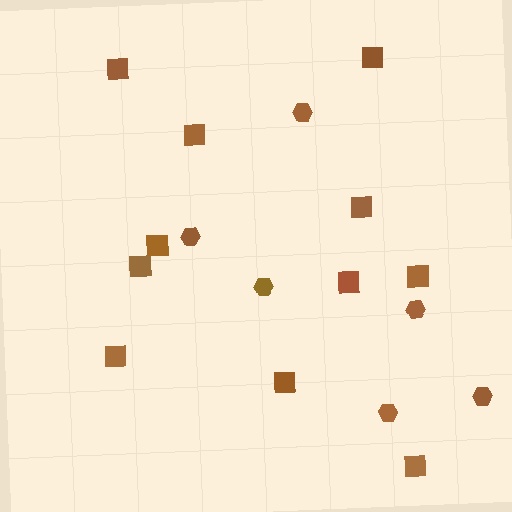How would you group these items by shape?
There are 2 groups: one group of hexagons (6) and one group of squares (11).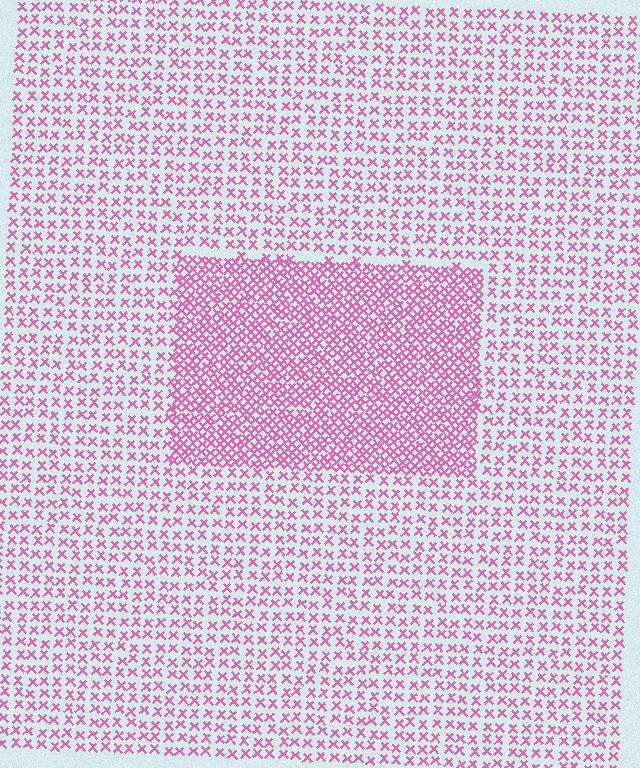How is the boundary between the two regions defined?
The boundary is defined by a change in element density (approximately 2.1x ratio). All elements are the same color, size, and shape.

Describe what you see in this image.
The image contains small pink elements arranged at two different densities. A rectangle-shaped region is visible where the elements are more densely packed than the surrounding area.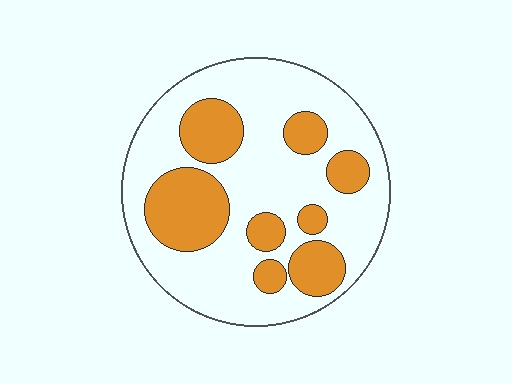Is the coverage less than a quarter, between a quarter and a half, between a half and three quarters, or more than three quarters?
Between a quarter and a half.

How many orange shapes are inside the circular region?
8.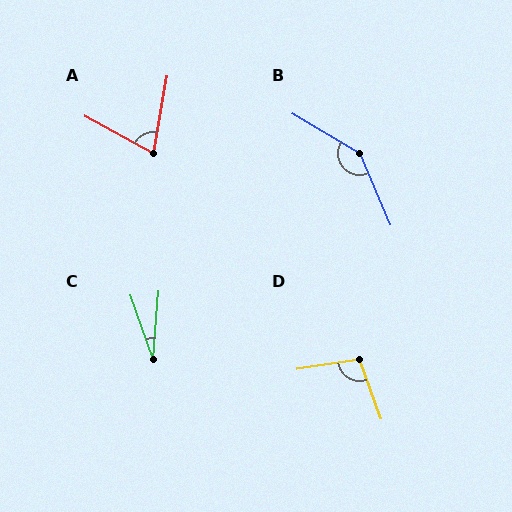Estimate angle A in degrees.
Approximately 71 degrees.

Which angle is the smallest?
C, at approximately 24 degrees.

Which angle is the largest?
B, at approximately 144 degrees.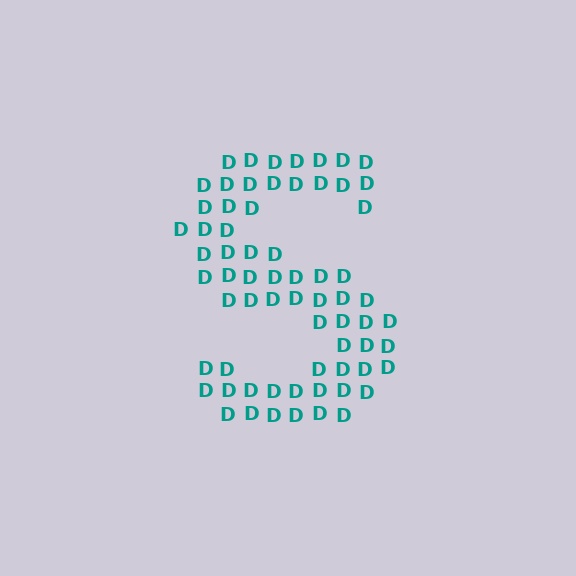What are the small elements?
The small elements are letter D's.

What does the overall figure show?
The overall figure shows the letter S.